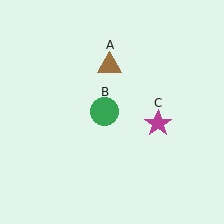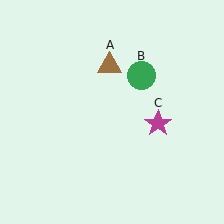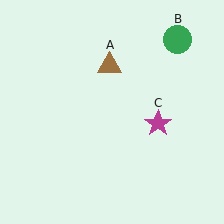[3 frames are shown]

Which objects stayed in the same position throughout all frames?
Brown triangle (object A) and magenta star (object C) remained stationary.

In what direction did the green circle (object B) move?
The green circle (object B) moved up and to the right.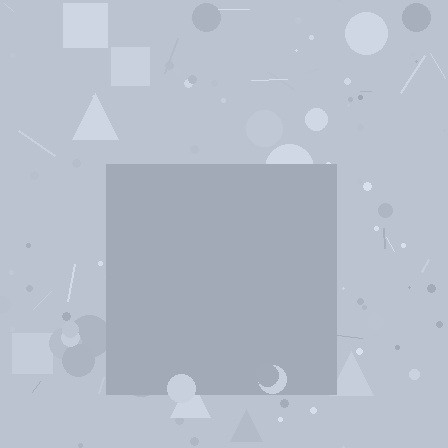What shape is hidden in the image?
A square is hidden in the image.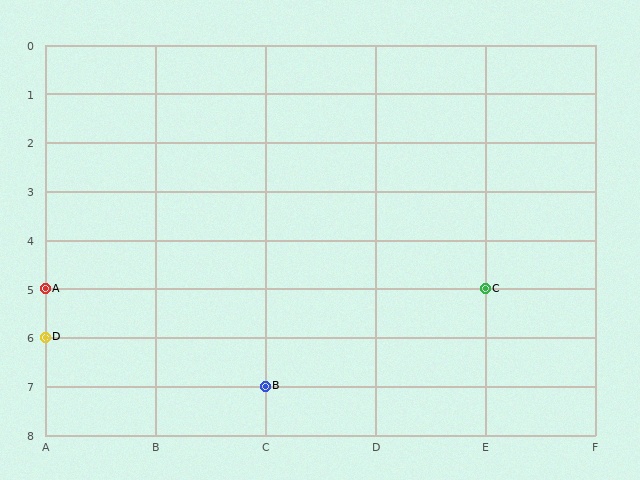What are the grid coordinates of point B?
Point B is at grid coordinates (C, 7).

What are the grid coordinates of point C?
Point C is at grid coordinates (E, 5).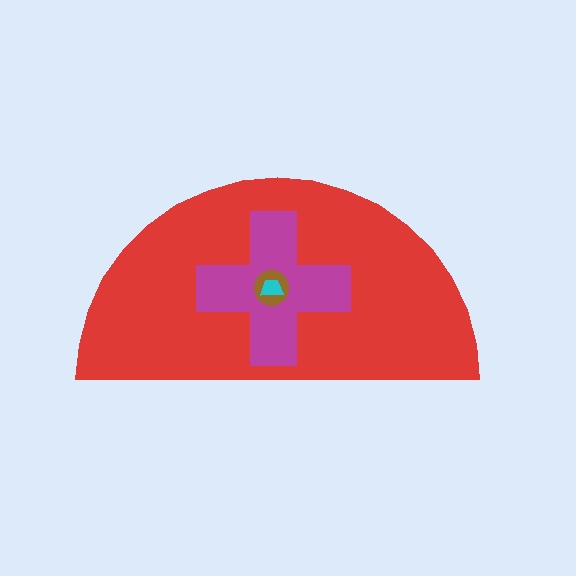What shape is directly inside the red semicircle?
The magenta cross.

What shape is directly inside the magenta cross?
The brown circle.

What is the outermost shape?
The red semicircle.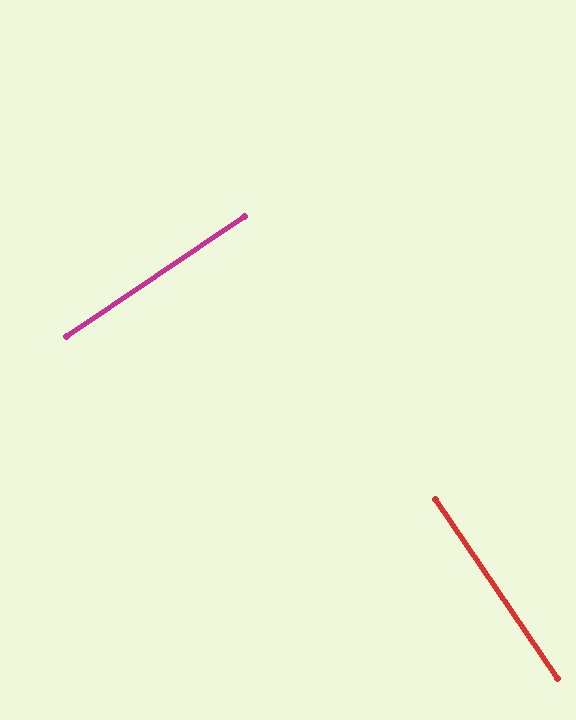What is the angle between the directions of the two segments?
Approximately 90 degrees.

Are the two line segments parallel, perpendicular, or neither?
Perpendicular — they meet at approximately 90°.